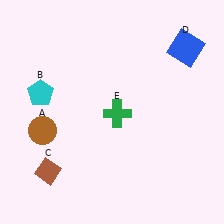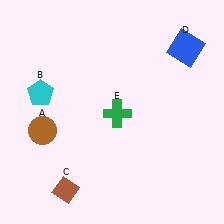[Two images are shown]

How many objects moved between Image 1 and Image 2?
1 object moved between the two images.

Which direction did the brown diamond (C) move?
The brown diamond (C) moved down.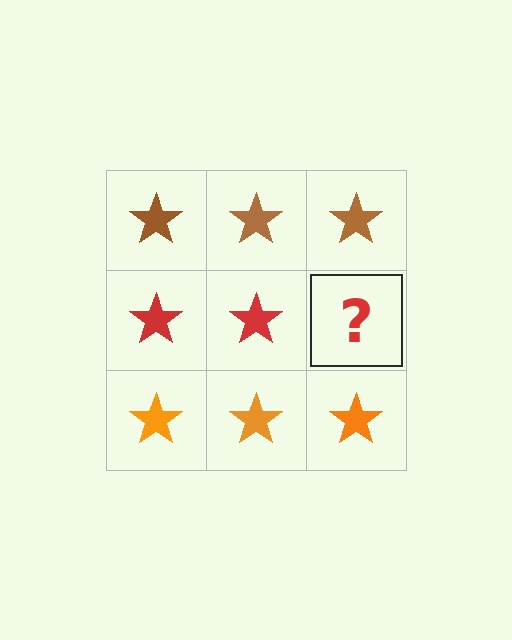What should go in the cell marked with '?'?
The missing cell should contain a red star.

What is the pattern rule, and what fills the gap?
The rule is that each row has a consistent color. The gap should be filled with a red star.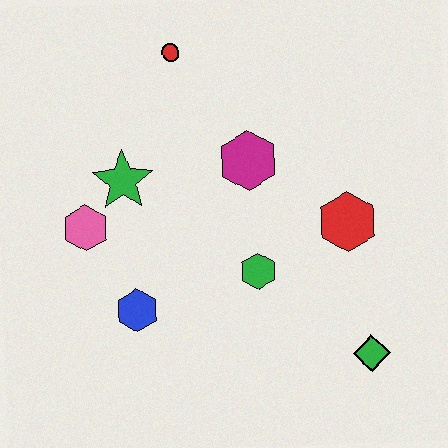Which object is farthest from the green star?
The green diamond is farthest from the green star.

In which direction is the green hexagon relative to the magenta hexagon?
The green hexagon is below the magenta hexagon.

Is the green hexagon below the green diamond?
No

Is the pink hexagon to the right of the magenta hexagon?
No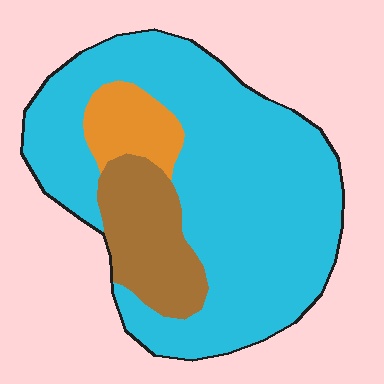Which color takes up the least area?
Orange, at roughly 10%.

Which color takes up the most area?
Cyan, at roughly 75%.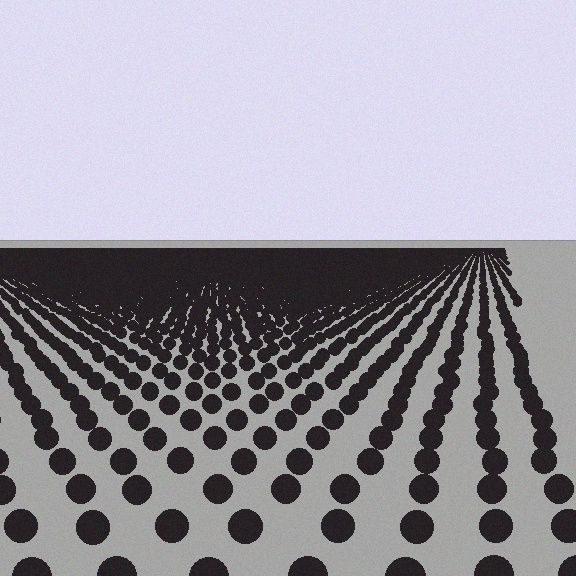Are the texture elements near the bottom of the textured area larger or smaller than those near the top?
Larger. Near the bottom, elements are closer to the viewer and appear at a bigger on-screen size.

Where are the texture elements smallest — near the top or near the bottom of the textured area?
Near the top.